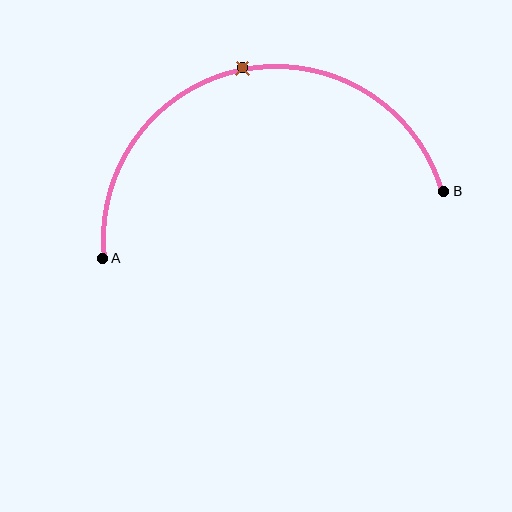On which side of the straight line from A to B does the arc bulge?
The arc bulges above the straight line connecting A and B.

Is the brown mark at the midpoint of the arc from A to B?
Yes. The brown mark lies on the arc at equal arc-length from both A and B — it is the arc midpoint.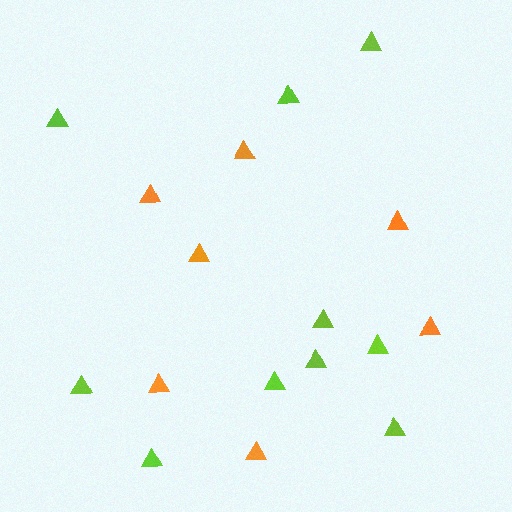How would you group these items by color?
There are 2 groups: one group of lime triangles (10) and one group of orange triangles (7).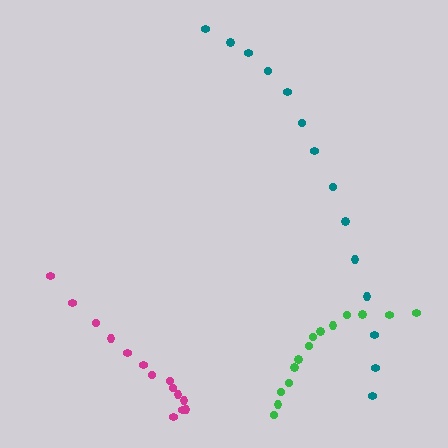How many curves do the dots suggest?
There are 3 distinct paths.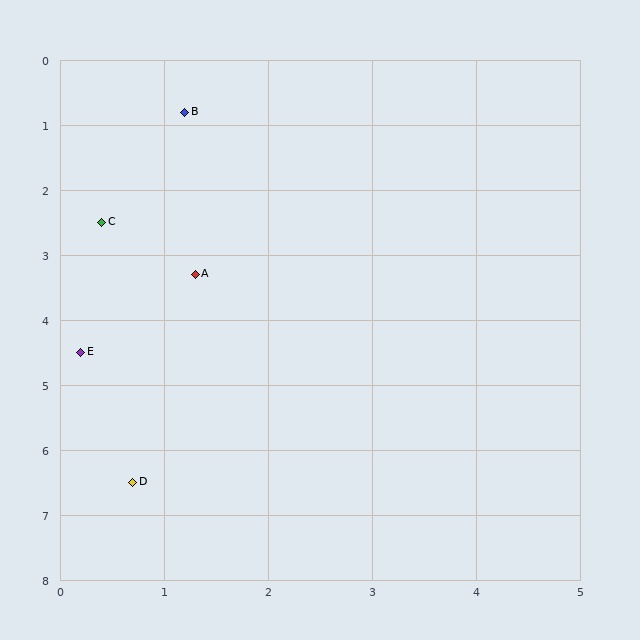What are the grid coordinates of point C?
Point C is at approximately (0.4, 2.5).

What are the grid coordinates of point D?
Point D is at approximately (0.7, 6.5).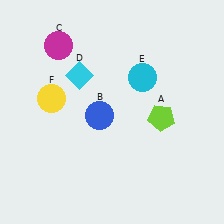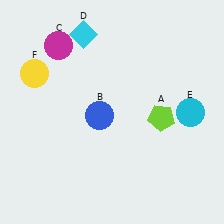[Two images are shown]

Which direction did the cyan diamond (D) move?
The cyan diamond (D) moved up.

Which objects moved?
The objects that moved are: the cyan diamond (D), the cyan circle (E), the yellow circle (F).